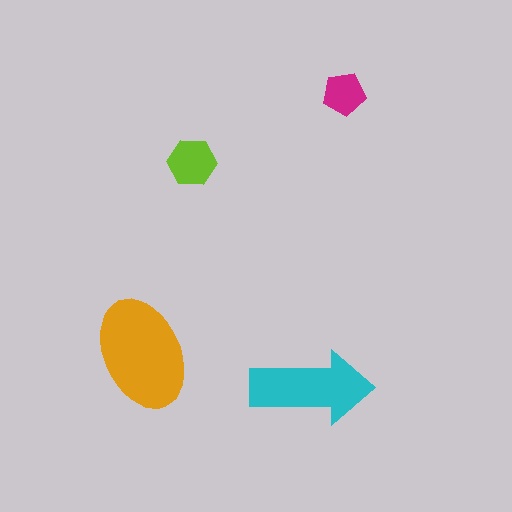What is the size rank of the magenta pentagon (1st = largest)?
4th.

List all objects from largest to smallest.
The orange ellipse, the cyan arrow, the lime hexagon, the magenta pentagon.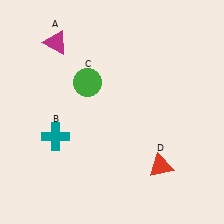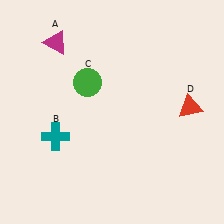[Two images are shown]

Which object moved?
The red triangle (D) moved up.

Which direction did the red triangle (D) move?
The red triangle (D) moved up.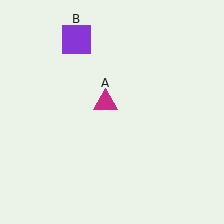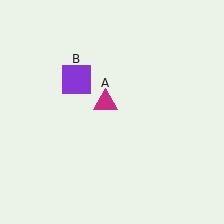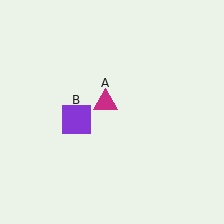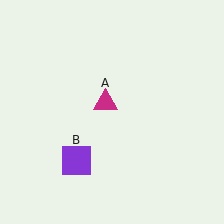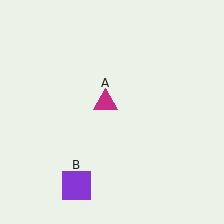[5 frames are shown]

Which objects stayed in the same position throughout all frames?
Magenta triangle (object A) remained stationary.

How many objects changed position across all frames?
1 object changed position: purple square (object B).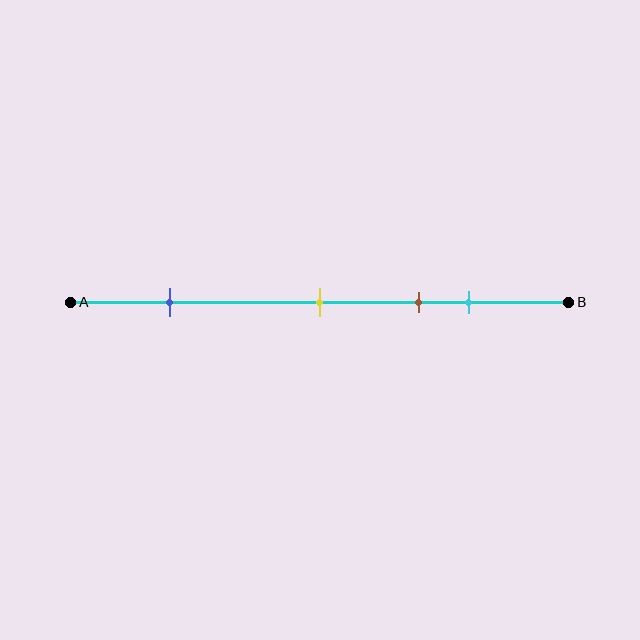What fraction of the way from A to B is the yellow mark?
The yellow mark is approximately 50% (0.5) of the way from A to B.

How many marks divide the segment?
There are 4 marks dividing the segment.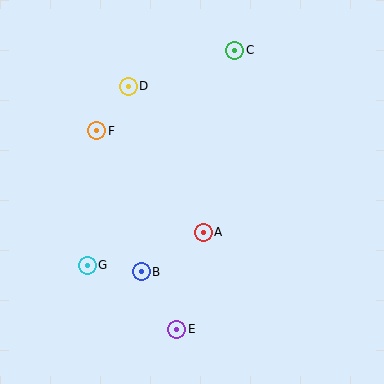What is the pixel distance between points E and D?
The distance between E and D is 248 pixels.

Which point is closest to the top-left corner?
Point D is closest to the top-left corner.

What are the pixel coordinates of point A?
Point A is at (203, 233).